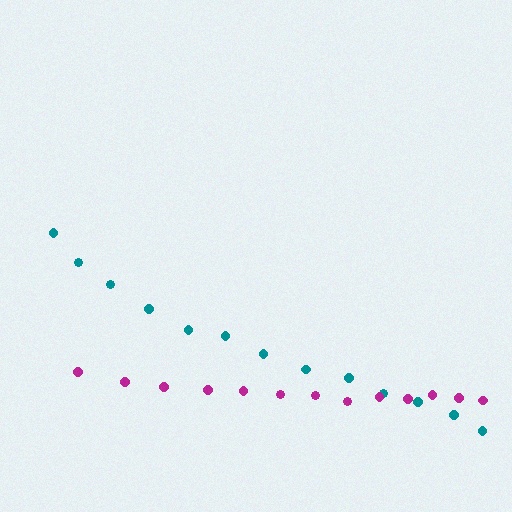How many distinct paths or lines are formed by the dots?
There are 2 distinct paths.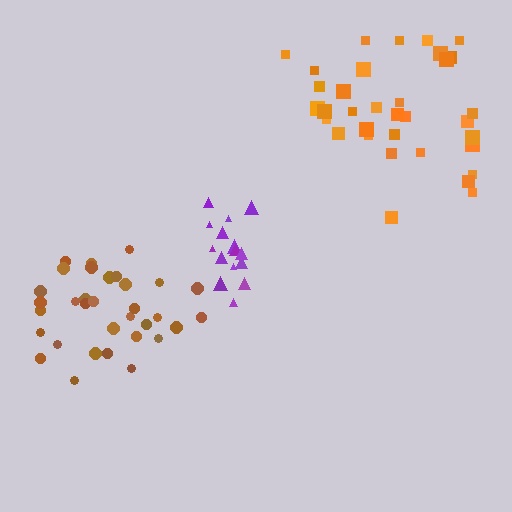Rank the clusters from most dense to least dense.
purple, brown, orange.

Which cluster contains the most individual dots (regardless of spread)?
Orange (34).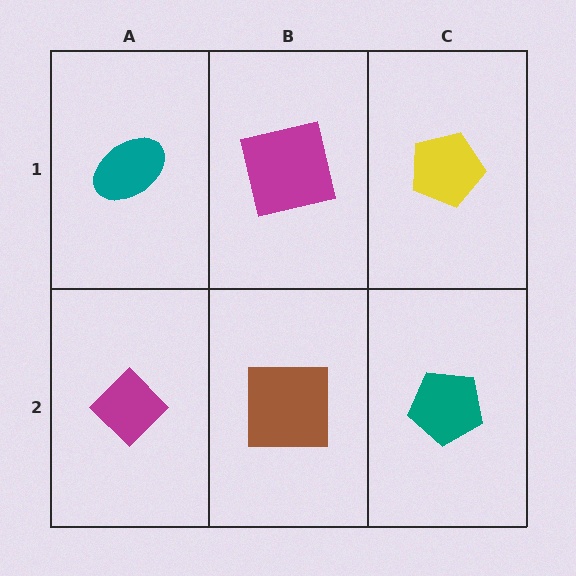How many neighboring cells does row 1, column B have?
3.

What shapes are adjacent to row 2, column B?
A magenta square (row 1, column B), a magenta diamond (row 2, column A), a teal pentagon (row 2, column C).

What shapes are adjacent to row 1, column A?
A magenta diamond (row 2, column A), a magenta square (row 1, column B).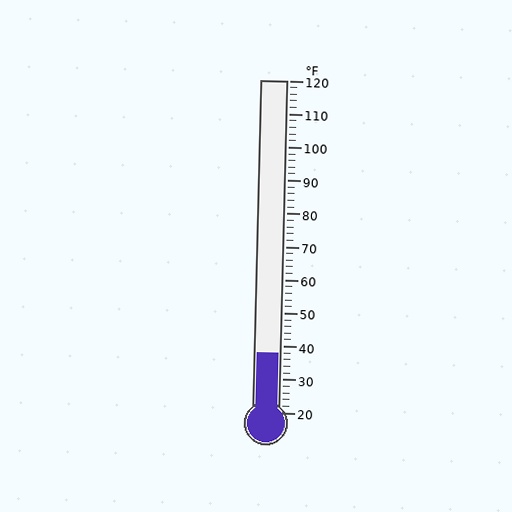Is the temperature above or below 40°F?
The temperature is below 40°F.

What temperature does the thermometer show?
The thermometer shows approximately 38°F.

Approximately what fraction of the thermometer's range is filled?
The thermometer is filled to approximately 20% of its range.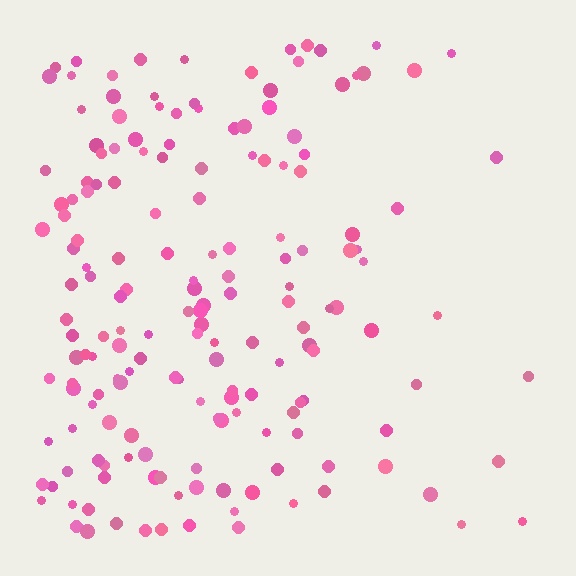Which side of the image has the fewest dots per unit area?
The right.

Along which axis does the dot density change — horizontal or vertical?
Horizontal.